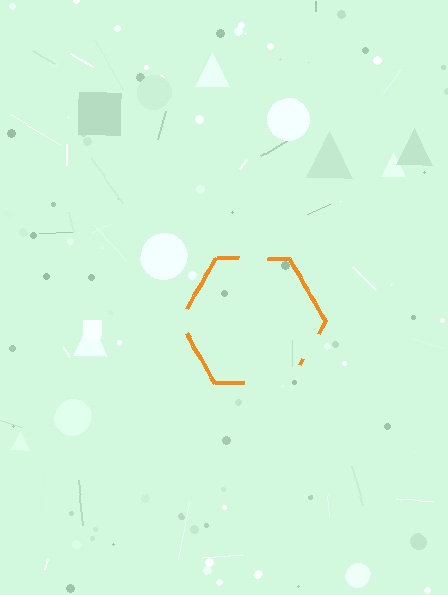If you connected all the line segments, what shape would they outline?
They would outline a hexagon.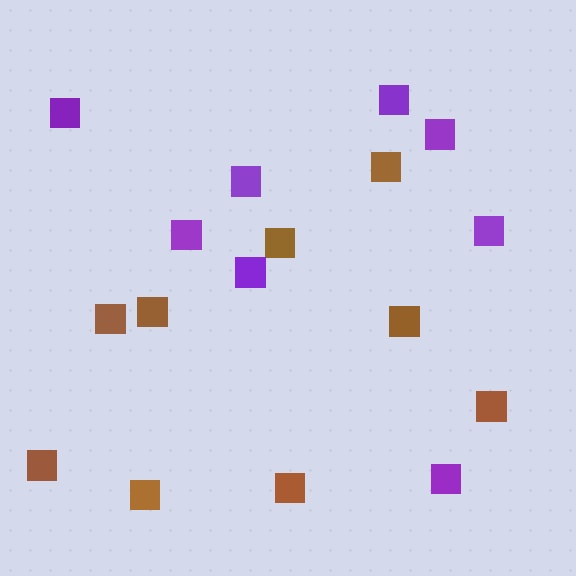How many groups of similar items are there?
There are 2 groups: one group of brown squares (9) and one group of purple squares (8).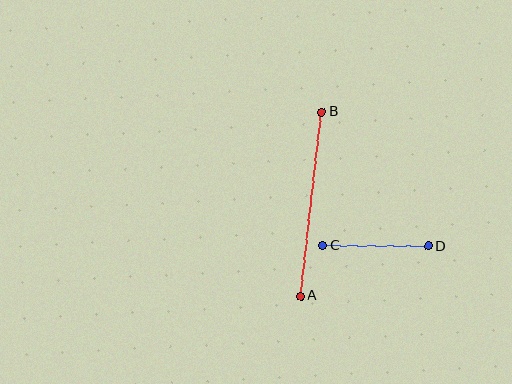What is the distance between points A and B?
The distance is approximately 186 pixels.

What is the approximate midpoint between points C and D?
The midpoint is at approximately (375, 246) pixels.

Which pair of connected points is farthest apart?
Points A and B are farthest apart.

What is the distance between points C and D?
The distance is approximately 106 pixels.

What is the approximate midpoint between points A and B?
The midpoint is at approximately (311, 204) pixels.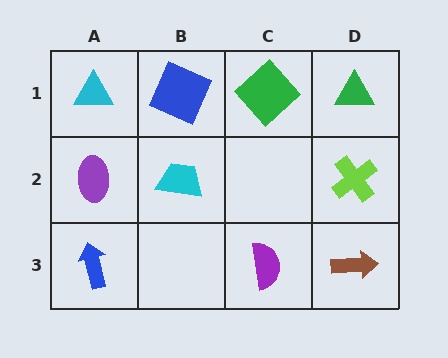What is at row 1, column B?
A blue square.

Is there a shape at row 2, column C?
No, that cell is empty.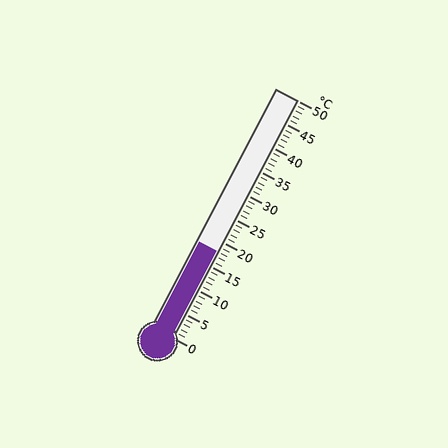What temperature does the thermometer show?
The thermometer shows approximately 18°C.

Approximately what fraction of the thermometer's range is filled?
The thermometer is filled to approximately 35% of its range.